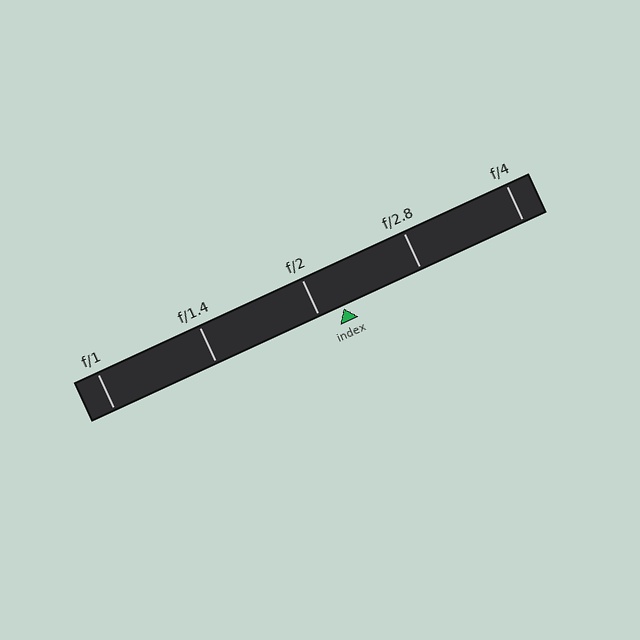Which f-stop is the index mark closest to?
The index mark is closest to f/2.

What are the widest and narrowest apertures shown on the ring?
The widest aperture shown is f/1 and the narrowest is f/4.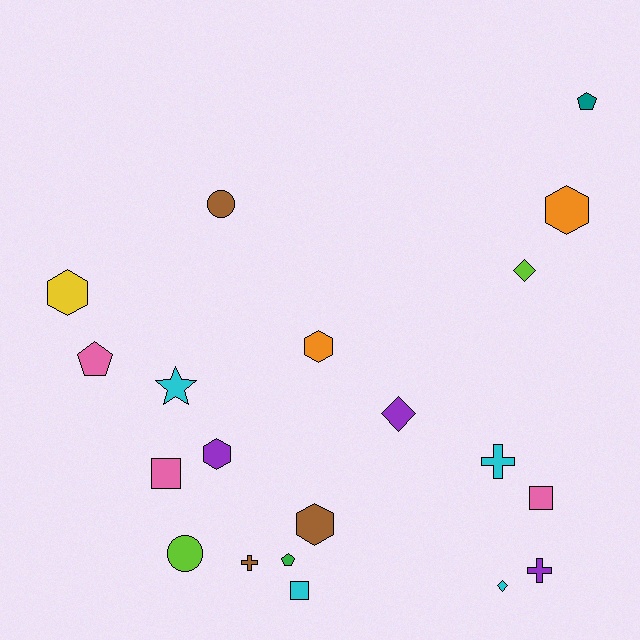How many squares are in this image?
There are 3 squares.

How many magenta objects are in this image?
There are no magenta objects.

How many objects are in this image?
There are 20 objects.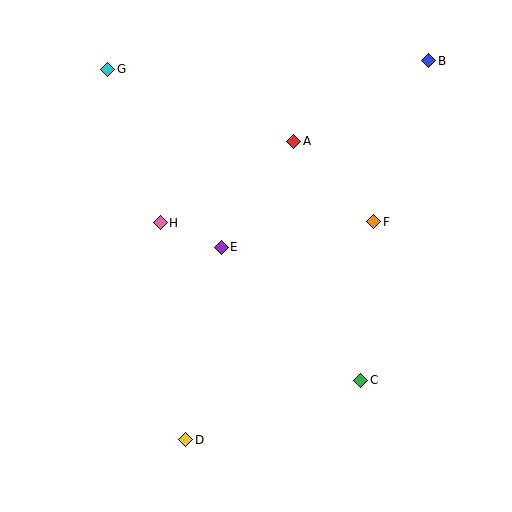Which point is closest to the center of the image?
Point E at (221, 247) is closest to the center.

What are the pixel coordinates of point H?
Point H is at (160, 223).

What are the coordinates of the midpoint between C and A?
The midpoint between C and A is at (327, 261).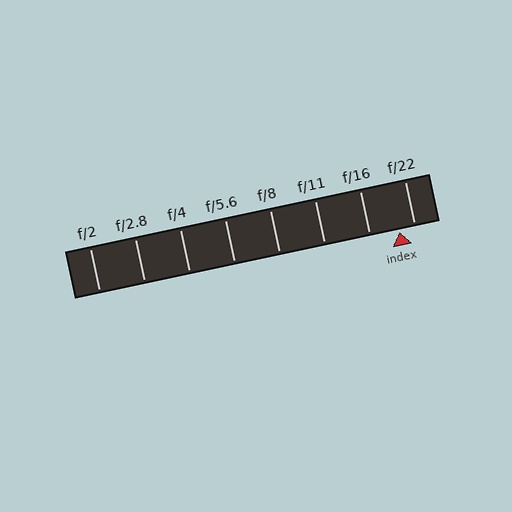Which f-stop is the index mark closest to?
The index mark is closest to f/22.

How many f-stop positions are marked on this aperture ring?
There are 8 f-stop positions marked.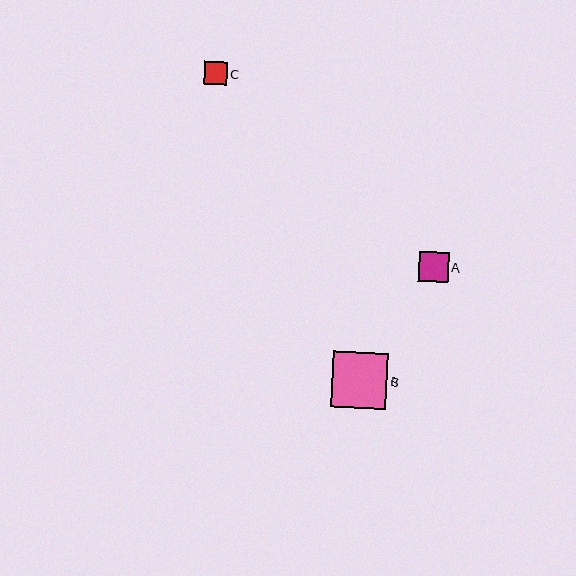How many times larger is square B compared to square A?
Square B is approximately 1.8 times the size of square A.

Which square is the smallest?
Square C is the smallest with a size of approximately 22 pixels.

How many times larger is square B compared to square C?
Square B is approximately 2.5 times the size of square C.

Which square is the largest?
Square B is the largest with a size of approximately 56 pixels.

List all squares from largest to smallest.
From largest to smallest: B, A, C.